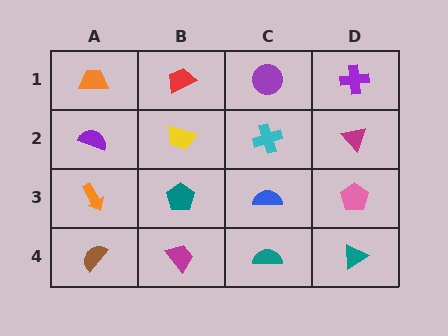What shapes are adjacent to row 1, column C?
A cyan cross (row 2, column C), a red trapezoid (row 1, column B), a purple cross (row 1, column D).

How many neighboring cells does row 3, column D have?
3.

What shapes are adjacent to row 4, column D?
A pink pentagon (row 3, column D), a teal semicircle (row 4, column C).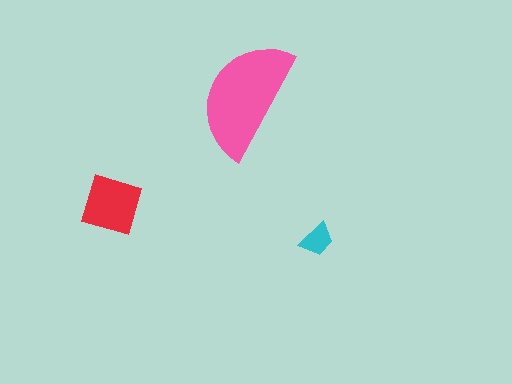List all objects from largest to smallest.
The pink semicircle, the red square, the cyan trapezoid.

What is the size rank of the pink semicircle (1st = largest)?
1st.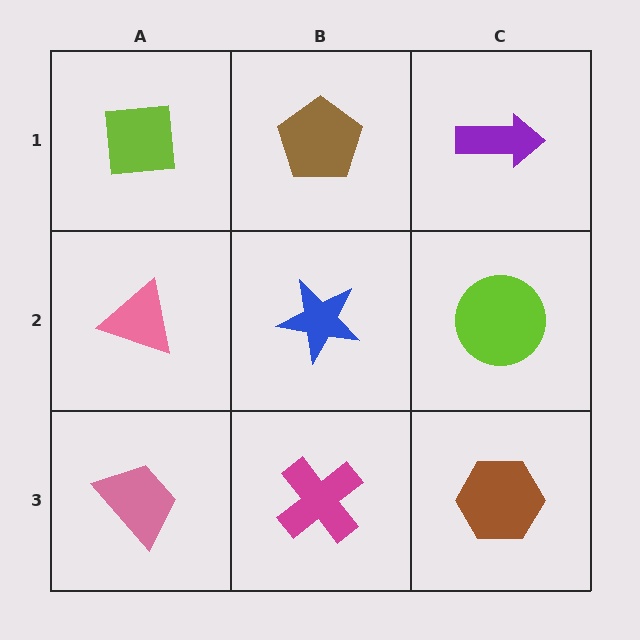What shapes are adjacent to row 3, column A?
A pink triangle (row 2, column A), a magenta cross (row 3, column B).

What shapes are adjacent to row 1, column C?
A lime circle (row 2, column C), a brown pentagon (row 1, column B).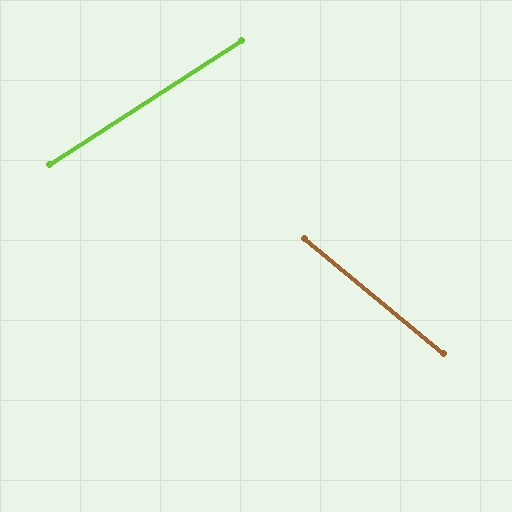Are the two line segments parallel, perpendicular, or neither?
Neither parallel nor perpendicular — they differ by about 73°.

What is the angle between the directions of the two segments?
Approximately 73 degrees.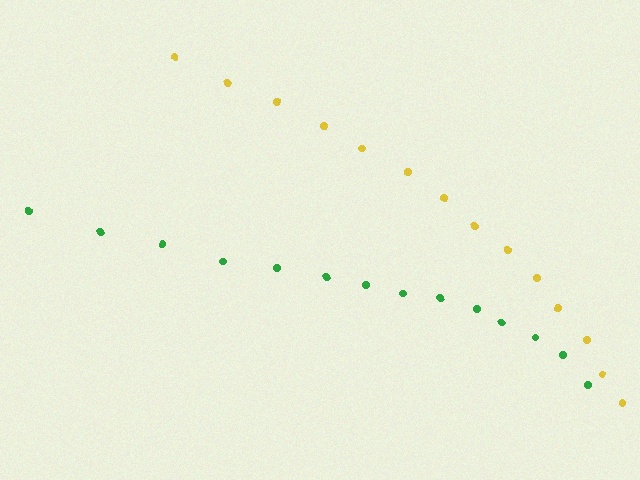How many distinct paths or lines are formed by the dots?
There are 2 distinct paths.